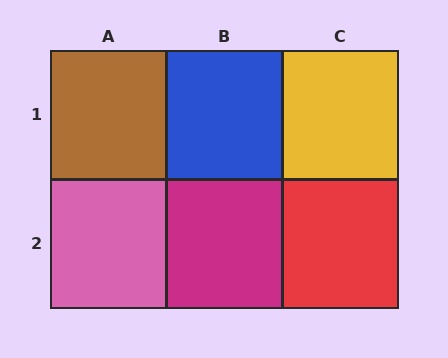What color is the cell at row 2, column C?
Red.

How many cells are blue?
1 cell is blue.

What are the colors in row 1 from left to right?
Brown, blue, yellow.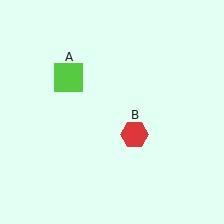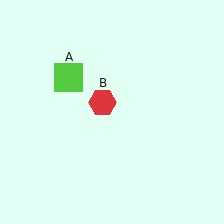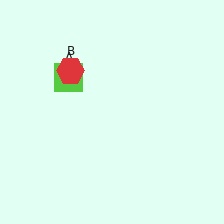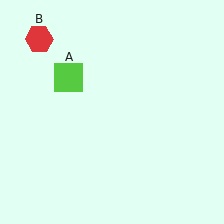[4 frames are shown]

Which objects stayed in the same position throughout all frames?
Lime square (object A) remained stationary.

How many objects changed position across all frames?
1 object changed position: red hexagon (object B).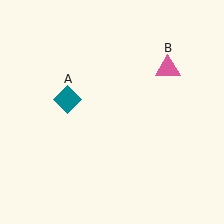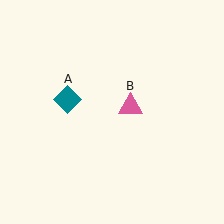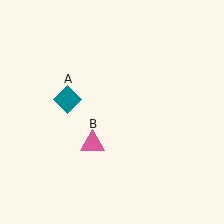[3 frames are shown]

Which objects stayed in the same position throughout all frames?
Teal diamond (object A) remained stationary.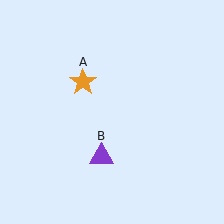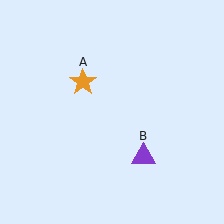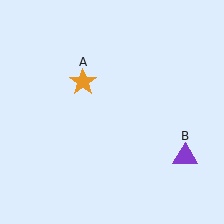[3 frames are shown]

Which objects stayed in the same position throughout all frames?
Orange star (object A) remained stationary.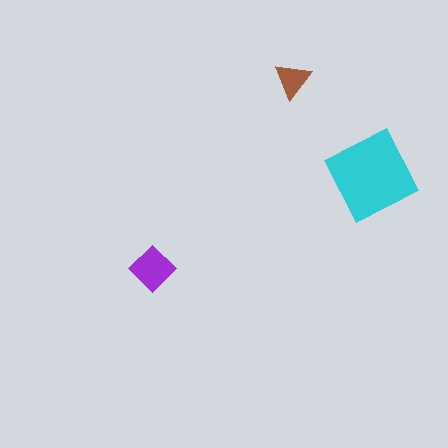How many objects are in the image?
There are 3 objects in the image.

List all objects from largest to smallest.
The cyan square, the purple diamond, the brown triangle.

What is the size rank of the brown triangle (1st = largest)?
3rd.